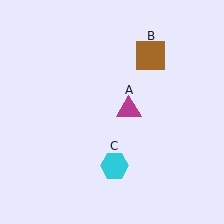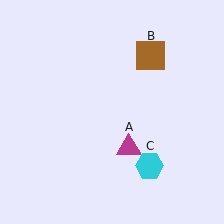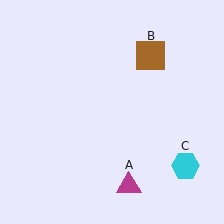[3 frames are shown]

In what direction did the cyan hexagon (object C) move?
The cyan hexagon (object C) moved right.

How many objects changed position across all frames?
2 objects changed position: magenta triangle (object A), cyan hexagon (object C).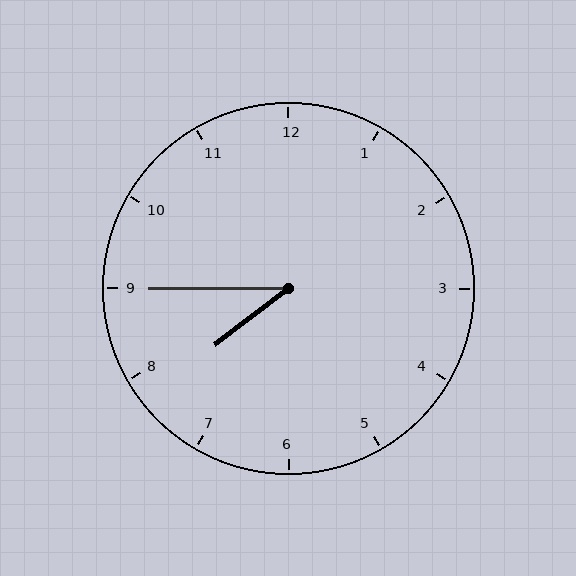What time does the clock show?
7:45.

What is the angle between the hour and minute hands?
Approximately 38 degrees.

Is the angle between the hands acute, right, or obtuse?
It is acute.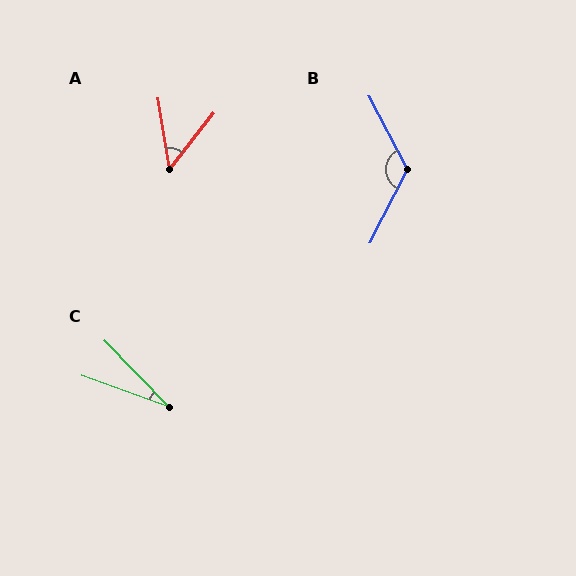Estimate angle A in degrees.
Approximately 47 degrees.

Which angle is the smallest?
C, at approximately 26 degrees.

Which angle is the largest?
B, at approximately 126 degrees.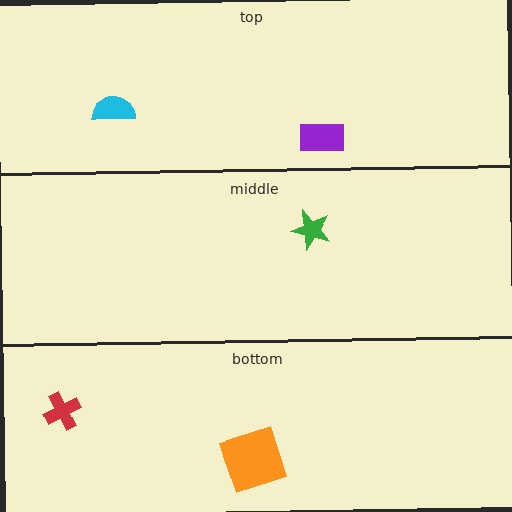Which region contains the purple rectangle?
The top region.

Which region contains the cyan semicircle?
The top region.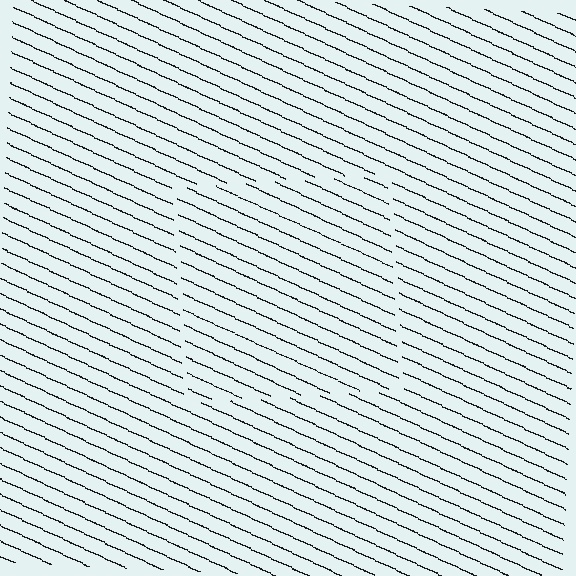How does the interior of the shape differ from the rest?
The interior of the shape contains the same grating, shifted by half a period — the contour is defined by the phase discontinuity where line-ends from the inner and outer gratings abut.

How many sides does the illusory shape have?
4 sides — the line-ends trace a square.